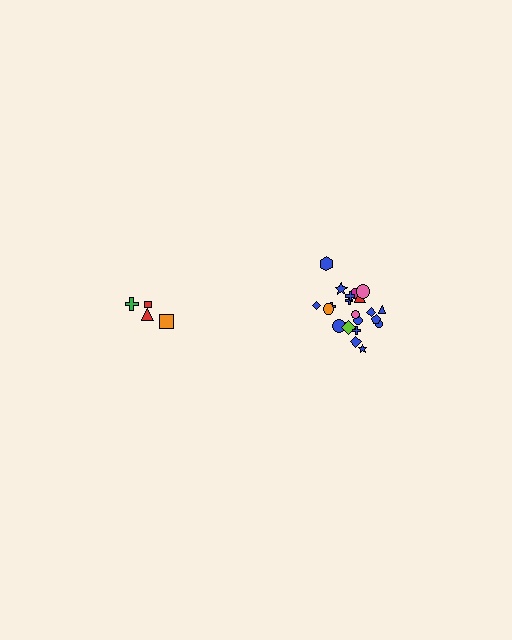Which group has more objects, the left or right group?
The right group.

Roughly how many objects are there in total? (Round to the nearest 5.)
Roughly 25 objects in total.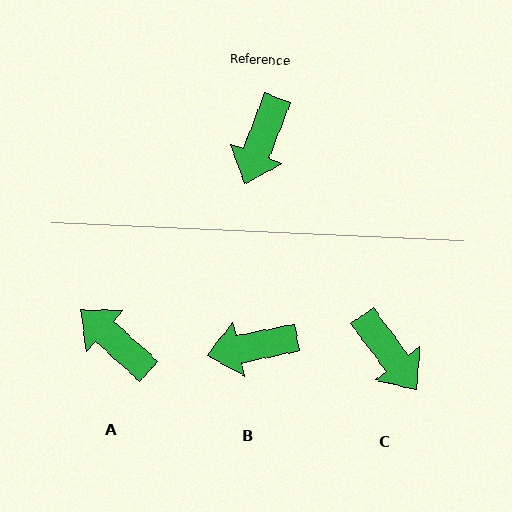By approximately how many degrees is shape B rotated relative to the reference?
Approximately 58 degrees clockwise.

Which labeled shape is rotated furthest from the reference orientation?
A, about 112 degrees away.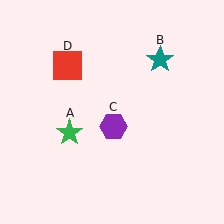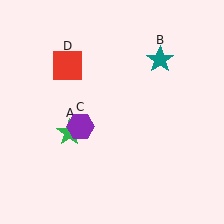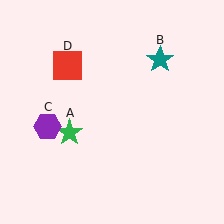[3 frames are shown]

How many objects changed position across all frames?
1 object changed position: purple hexagon (object C).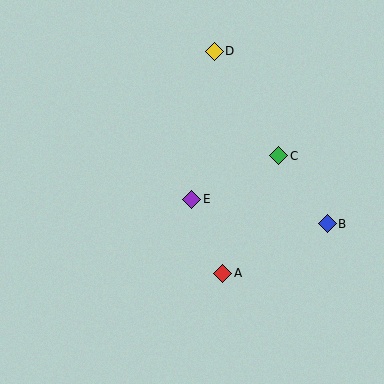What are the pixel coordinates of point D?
Point D is at (214, 51).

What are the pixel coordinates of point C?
Point C is at (279, 156).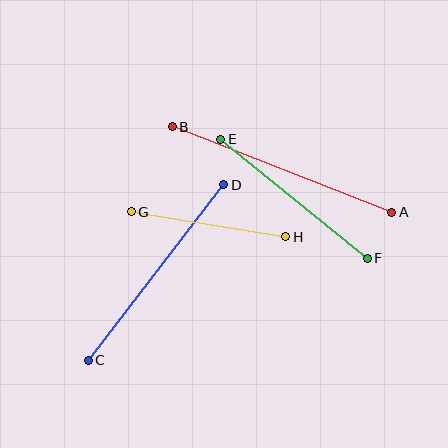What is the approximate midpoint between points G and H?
The midpoint is at approximately (209, 224) pixels.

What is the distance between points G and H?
The distance is approximately 156 pixels.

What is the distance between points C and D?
The distance is approximately 222 pixels.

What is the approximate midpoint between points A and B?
The midpoint is at approximately (282, 170) pixels.